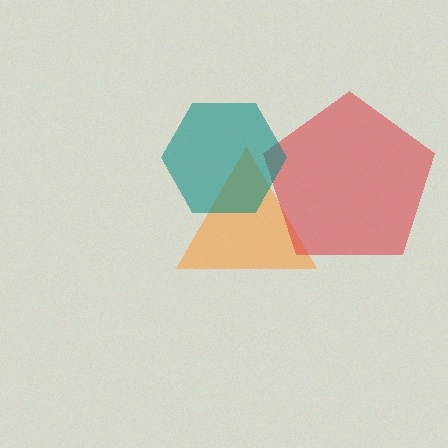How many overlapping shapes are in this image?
There are 3 overlapping shapes in the image.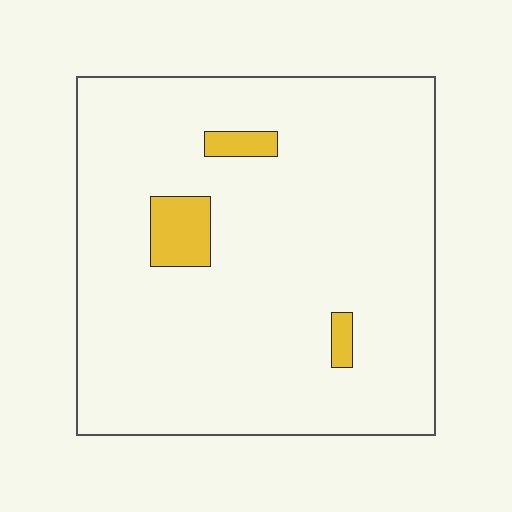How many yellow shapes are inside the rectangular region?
3.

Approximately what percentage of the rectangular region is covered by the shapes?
Approximately 5%.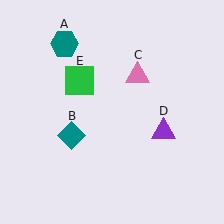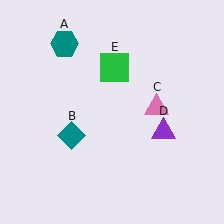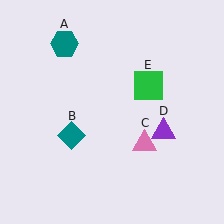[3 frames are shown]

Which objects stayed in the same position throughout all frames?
Teal hexagon (object A) and teal diamond (object B) and purple triangle (object D) remained stationary.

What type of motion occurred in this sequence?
The pink triangle (object C), green square (object E) rotated clockwise around the center of the scene.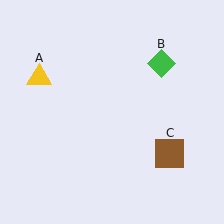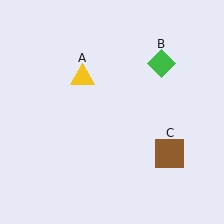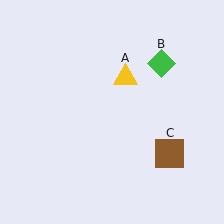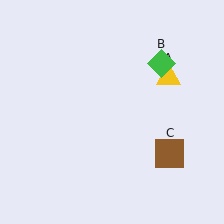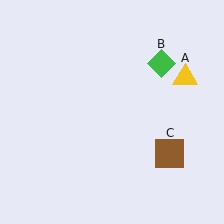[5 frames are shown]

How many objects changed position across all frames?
1 object changed position: yellow triangle (object A).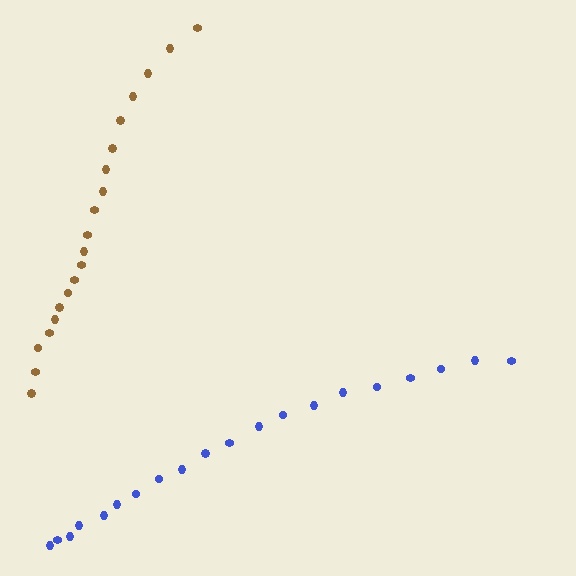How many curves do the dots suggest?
There are 2 distinct paths.